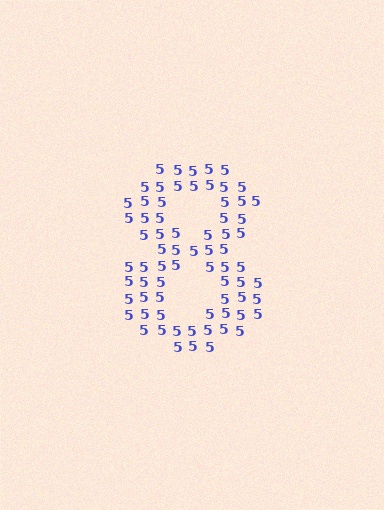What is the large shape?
The large shape is the digit 8.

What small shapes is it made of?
It is made of small digit 5's.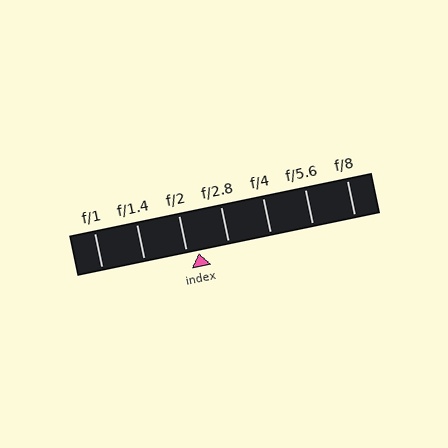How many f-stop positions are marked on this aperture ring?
There are 7 f-stop positions marked.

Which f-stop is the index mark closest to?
The index mark is closest to f/2.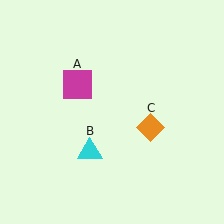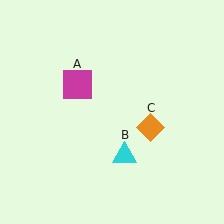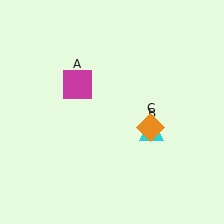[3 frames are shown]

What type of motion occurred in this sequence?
The cyan triangle (object B) rotated counterclockwise around the center of the scene.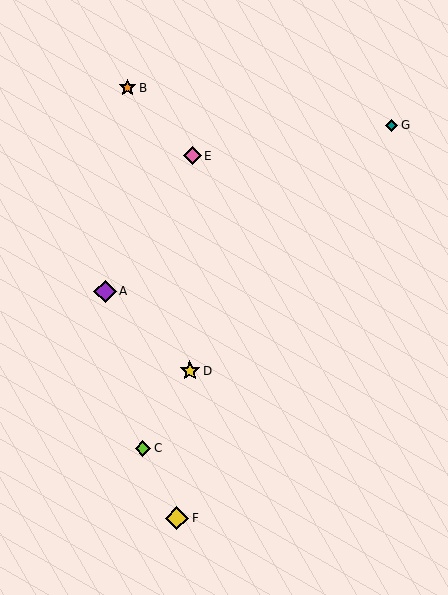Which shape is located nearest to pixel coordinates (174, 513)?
The yellow diamond (labeled F) at (177, 518) is nearest to that location.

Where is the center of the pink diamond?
The center of the pink diamond is at (192, 156).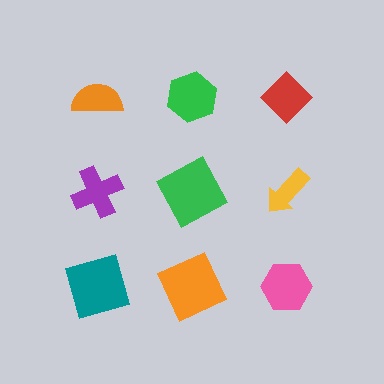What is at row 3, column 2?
An orange square.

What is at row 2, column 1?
A purple cross.